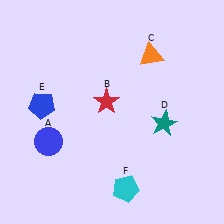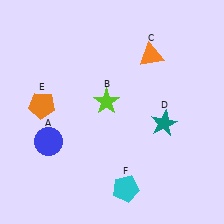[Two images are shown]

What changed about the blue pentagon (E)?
In Image 1, E is blue. In Image 2, it changed to orange.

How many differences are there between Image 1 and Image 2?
There are 2 differences between the two images.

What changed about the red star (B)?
In Image 1, B is red. In Image 2, it changed to lime.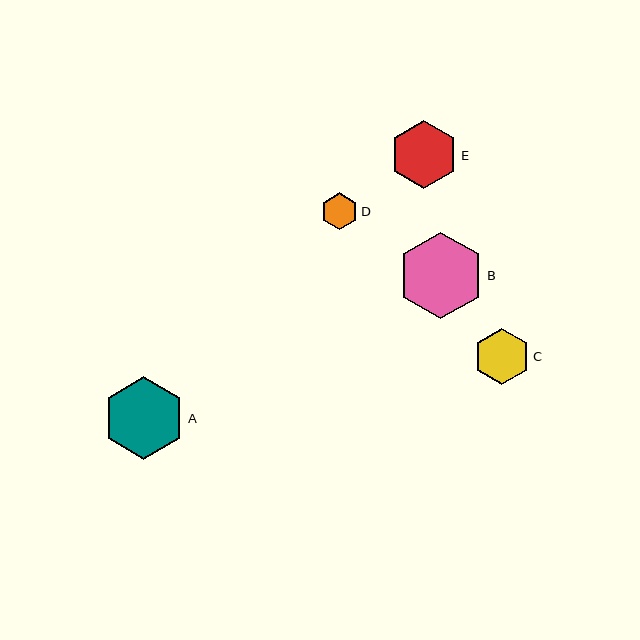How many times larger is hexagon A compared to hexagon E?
Hexagon A is approximately 1.2 times the size of hexagon E.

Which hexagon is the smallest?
Hexagon D is the smallest with a size of approximately 37 pixels.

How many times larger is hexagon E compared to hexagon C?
Hexagon E is approximately 1.2 times the size of hexagon C.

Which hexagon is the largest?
Hexagon B is the largest with a size of approximately 87 pixels.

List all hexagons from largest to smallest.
From largest to smallest: B, A, E, C, D.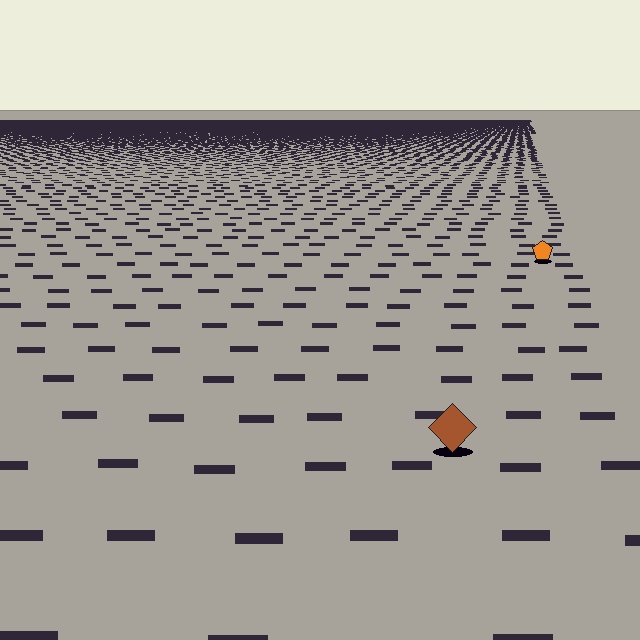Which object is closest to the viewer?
The brown diamond is closest. The texture marks near it are larger and more spread out.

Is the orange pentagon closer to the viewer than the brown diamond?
No. The brown diamond is closer — you can tell from the texture gradient: the ground texture is coarser near it.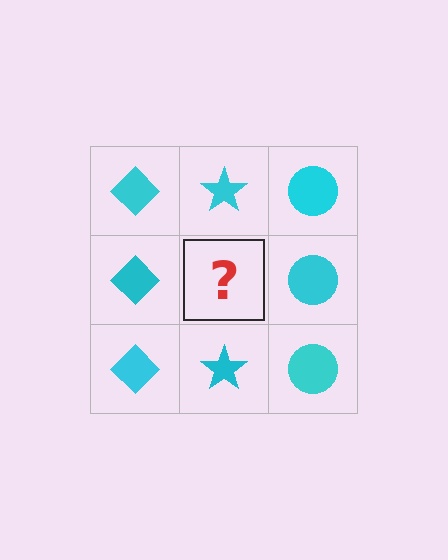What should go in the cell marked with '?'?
The missing cell should contain a cyan star.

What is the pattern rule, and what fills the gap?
The rule is that each column has a consistent shape. The gap should be filled with a cyan star.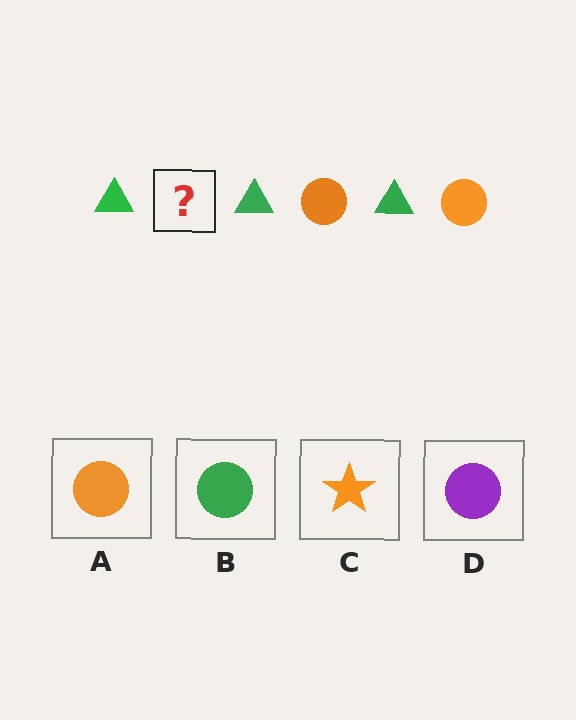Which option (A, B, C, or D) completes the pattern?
A.